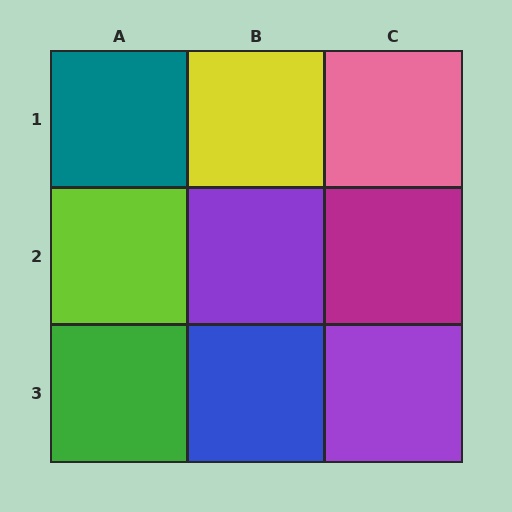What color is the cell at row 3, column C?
Purple.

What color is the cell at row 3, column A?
Green.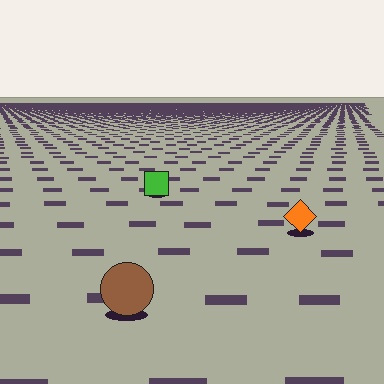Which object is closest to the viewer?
The brown circle is closest. The texture marks near it are larger and more spread out.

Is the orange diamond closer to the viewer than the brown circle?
No. The brown circle is closer — you can tell from the texture gradient: the ground texture is coarser near it.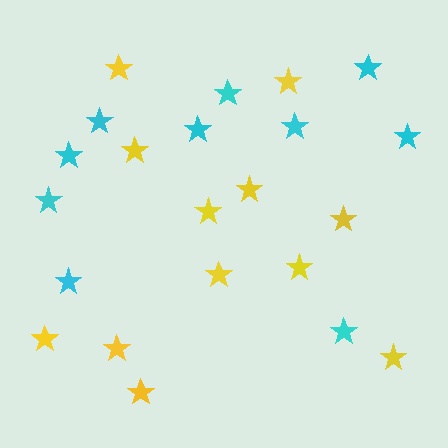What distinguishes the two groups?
There are 2 groups: one group of cyan stars (10) and one group of yellow stars (12).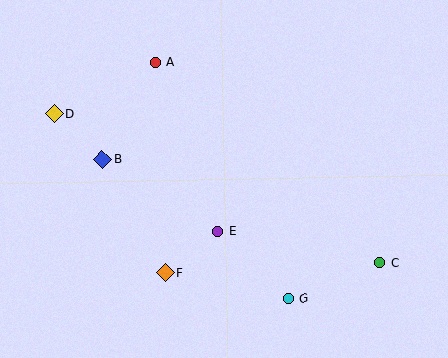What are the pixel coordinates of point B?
Point B is at (103, 160).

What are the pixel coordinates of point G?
Point G is at (289, 299).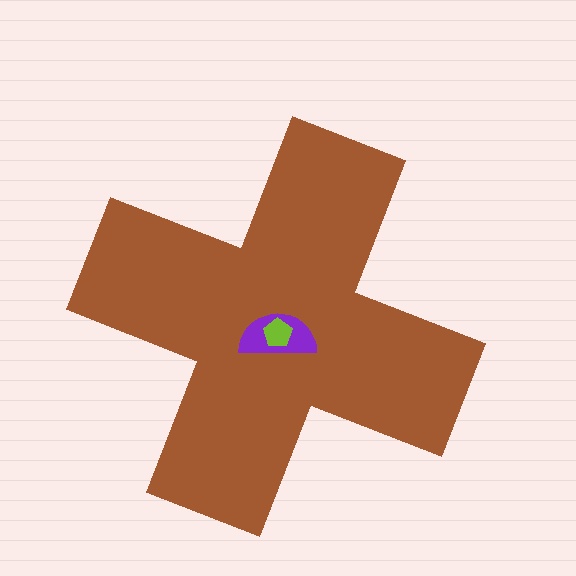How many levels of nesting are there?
3.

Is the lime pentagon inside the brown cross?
Yes.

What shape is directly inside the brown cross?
The purple semicircle.